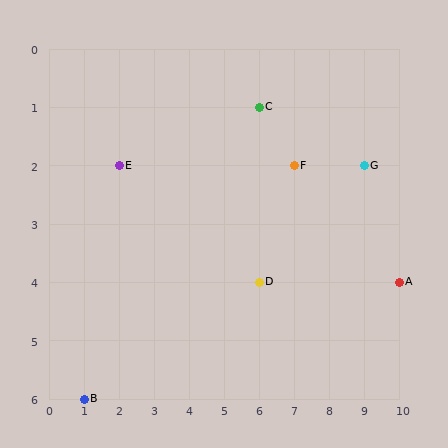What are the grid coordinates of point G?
Point G is at grid coordinates (9, 2).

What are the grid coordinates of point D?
Point D is at grid coordinates (6, 4).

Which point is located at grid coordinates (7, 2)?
Point F is at (7, 2).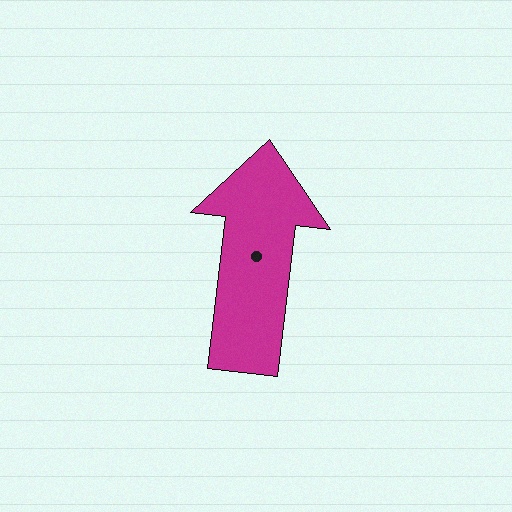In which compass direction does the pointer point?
North.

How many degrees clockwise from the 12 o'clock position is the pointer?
Approximately 7 degrees.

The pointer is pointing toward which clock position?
Roughly 12 o'clock.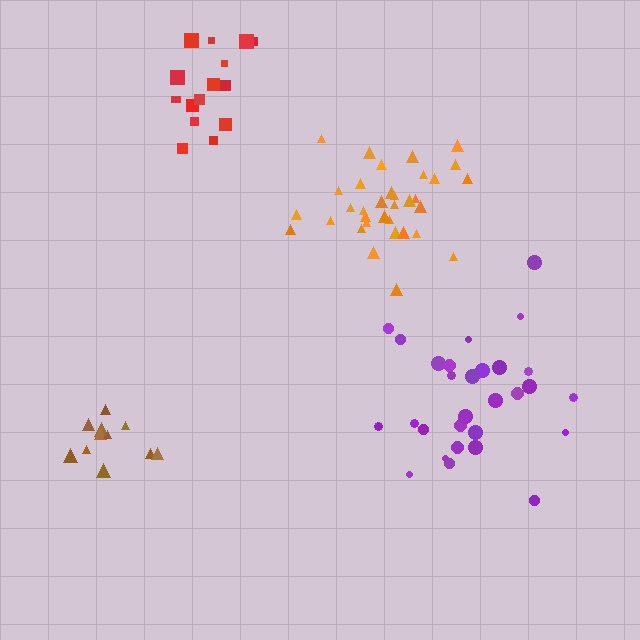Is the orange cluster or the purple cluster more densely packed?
Orange.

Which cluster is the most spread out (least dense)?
Purple.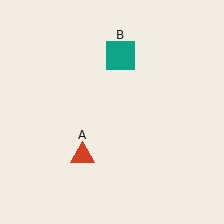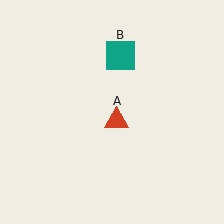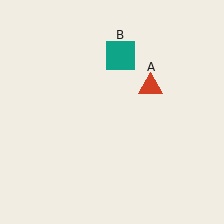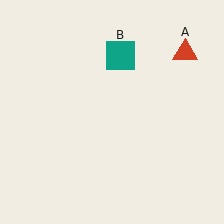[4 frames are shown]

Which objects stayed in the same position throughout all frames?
Teal square (object B) remained stationary.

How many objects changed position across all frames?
1 object changed position: red triangle (object A).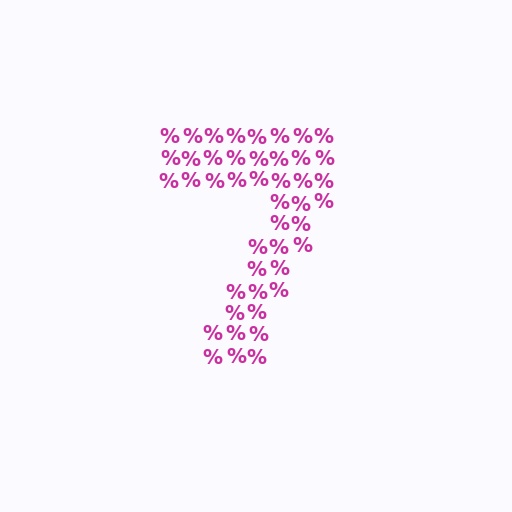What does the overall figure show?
The overall figure shows the digit 7.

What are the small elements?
The small elements are percent signs.